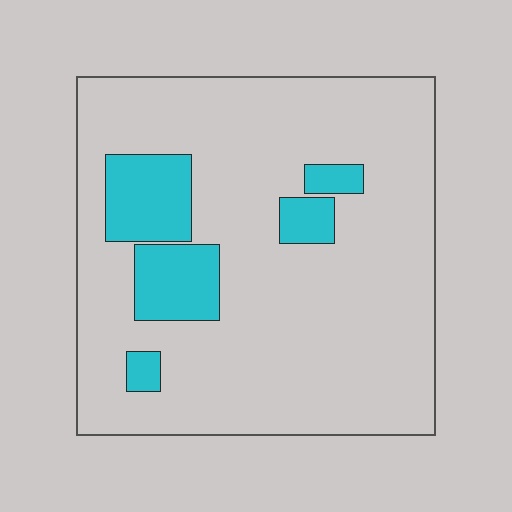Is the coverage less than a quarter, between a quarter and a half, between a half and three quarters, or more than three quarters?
Less than a quarter.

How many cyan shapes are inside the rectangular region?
5.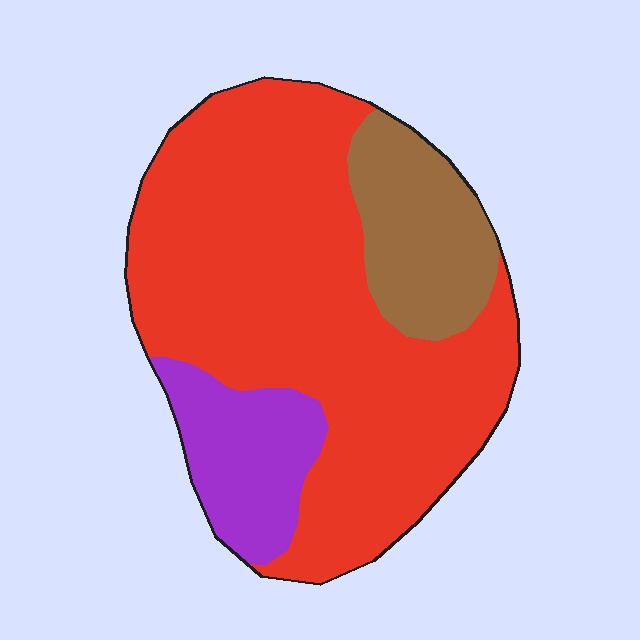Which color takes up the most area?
Red, at roughly 70%.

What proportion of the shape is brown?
Brown takes up about one sixth (1/6) of the shape.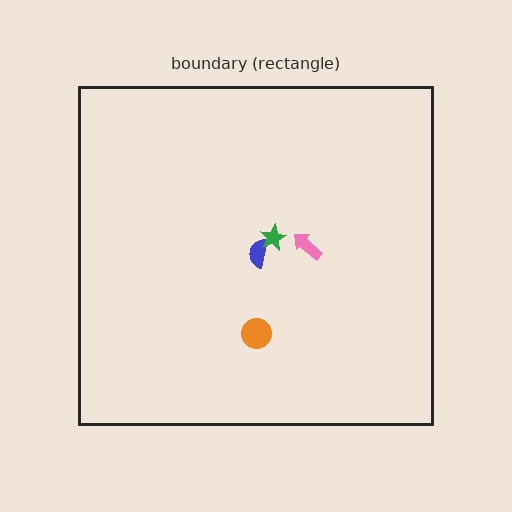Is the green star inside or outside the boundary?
Inside.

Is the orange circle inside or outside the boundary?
Inside.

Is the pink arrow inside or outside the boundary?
Inside.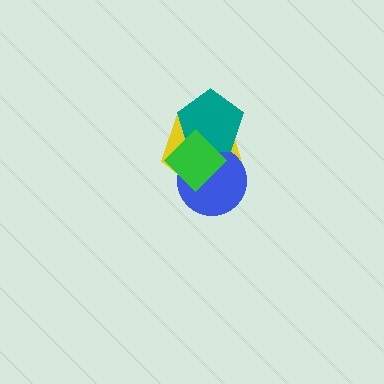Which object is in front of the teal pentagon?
The green diamond is in front of the teal pentagon.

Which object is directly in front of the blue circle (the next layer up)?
The teal pentagon is directly in front of the blue circle.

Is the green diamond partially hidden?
No, no other shape covers it.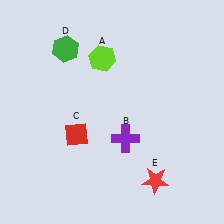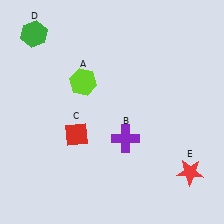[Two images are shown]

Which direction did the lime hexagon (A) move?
The lime hexagon (A) moved down.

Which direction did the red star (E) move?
The red star (E) moved right.